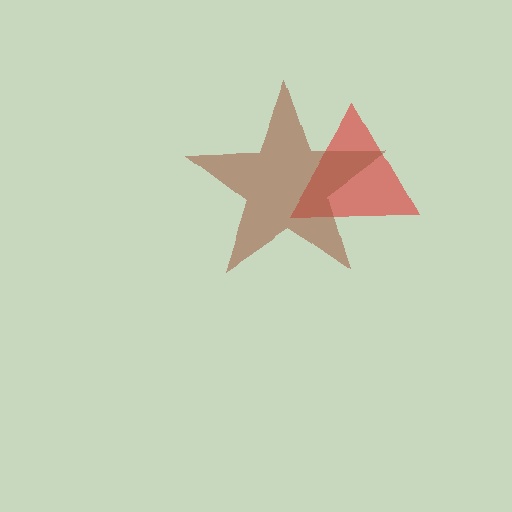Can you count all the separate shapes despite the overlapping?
Yes, there are 2 separate shapes.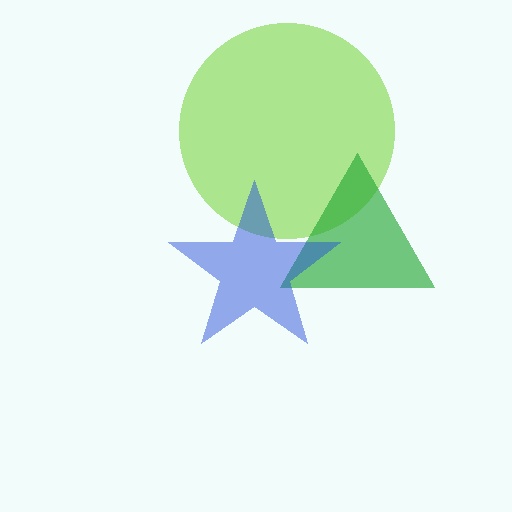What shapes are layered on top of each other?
The layered shapes are: a lime circle, a green triangle, a blue star.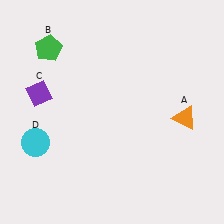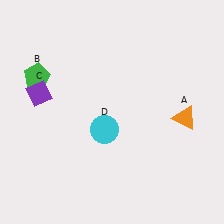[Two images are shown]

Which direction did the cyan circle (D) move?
The cyan circle (D) moved right.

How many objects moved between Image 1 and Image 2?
2 objects moved between the two images.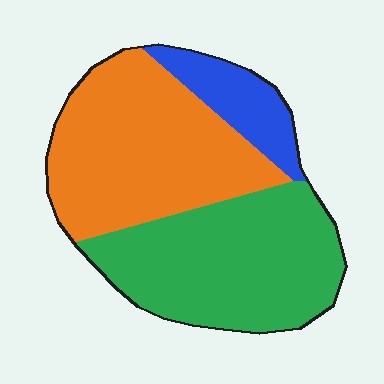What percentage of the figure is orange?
Orange covers around 45% of the figure.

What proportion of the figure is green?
Green takes up about two fifths (2/5) of the figure.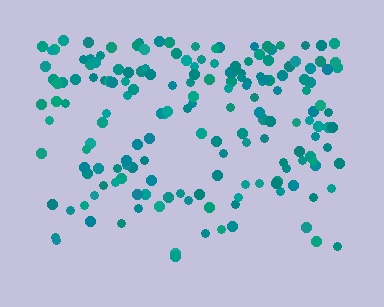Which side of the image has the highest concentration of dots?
The top.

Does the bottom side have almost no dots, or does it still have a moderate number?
Still a moderate number, just noticeably fewer than the top.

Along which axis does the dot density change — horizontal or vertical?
Vertical.